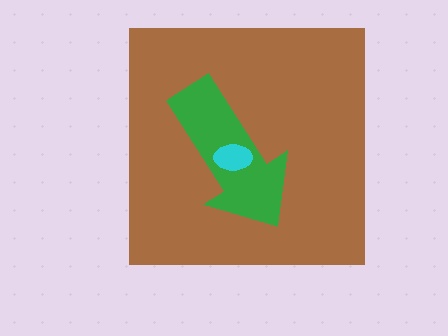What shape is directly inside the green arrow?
The cyan ellipse.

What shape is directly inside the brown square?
The green arrow.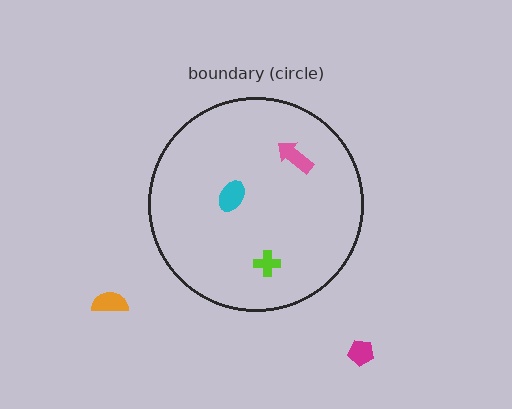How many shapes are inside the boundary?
3 inside, 2 outside.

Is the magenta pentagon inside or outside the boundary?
Outside.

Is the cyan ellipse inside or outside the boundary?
Inside.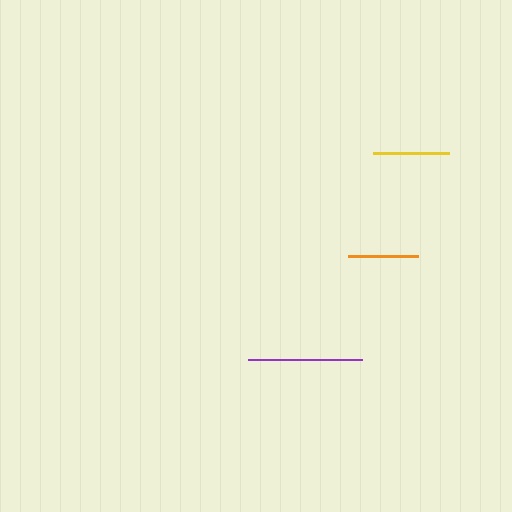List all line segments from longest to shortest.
From longest to shortest: purple, yellow, orange.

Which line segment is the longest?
The purple line is the longest at approximately 114 pixels.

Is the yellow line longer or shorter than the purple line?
The purple line is longer than the yellow line.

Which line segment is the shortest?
The orange line is the shortest at approximately 70 pixels.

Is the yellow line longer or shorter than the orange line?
The yellow line is longer than the orange line.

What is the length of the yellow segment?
The yellow segment is approximately 76 pixels long.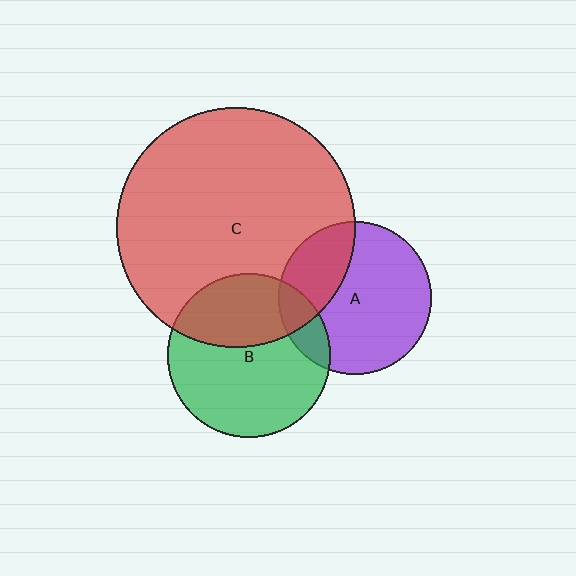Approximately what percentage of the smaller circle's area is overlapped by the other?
Approximately 15%.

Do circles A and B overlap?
Yes.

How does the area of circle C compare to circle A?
Approximately 2.5 times.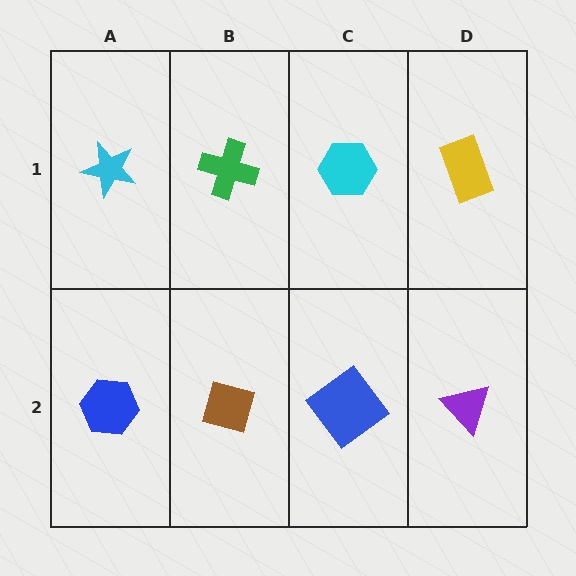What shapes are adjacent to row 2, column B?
A green cross (row 1, column B), a blue hexagon (row 2, column A), a blue diamond (row 2, column C).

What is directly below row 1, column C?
A blue diamond.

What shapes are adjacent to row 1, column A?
A blue hexagon (row 2, column A), a green cross (row 1, column B).